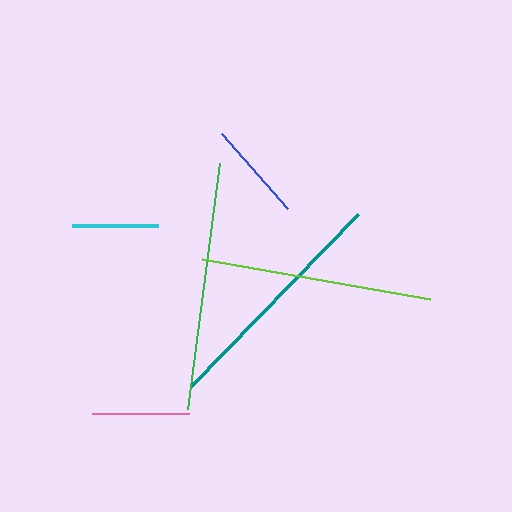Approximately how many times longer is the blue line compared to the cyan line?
The blue line is approximately 1.2 times the length of the cyan line.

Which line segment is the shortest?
The cyan line is the shortest at approximately 86 pixels.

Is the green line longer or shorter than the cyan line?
The green line is longer than the cyan line.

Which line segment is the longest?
The green line is the longest at approximately 248 pixels.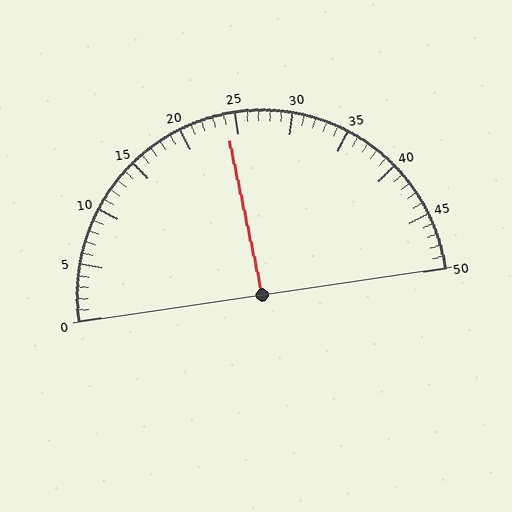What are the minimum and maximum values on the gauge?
The gauge ranges from 0 to 50.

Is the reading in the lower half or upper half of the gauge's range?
The reading is in the lower half of the range (0 to 50).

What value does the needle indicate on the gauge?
The needle indicates approximately 24.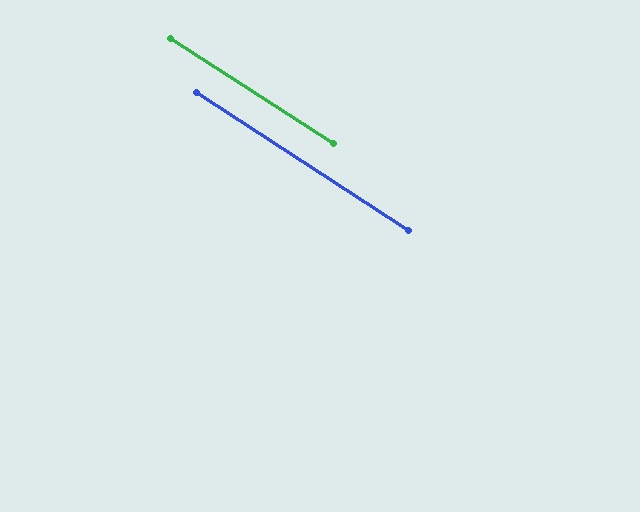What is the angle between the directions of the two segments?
Approximately 0 degrees.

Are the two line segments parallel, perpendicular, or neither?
Parallel — their directions differ by only 0.5°.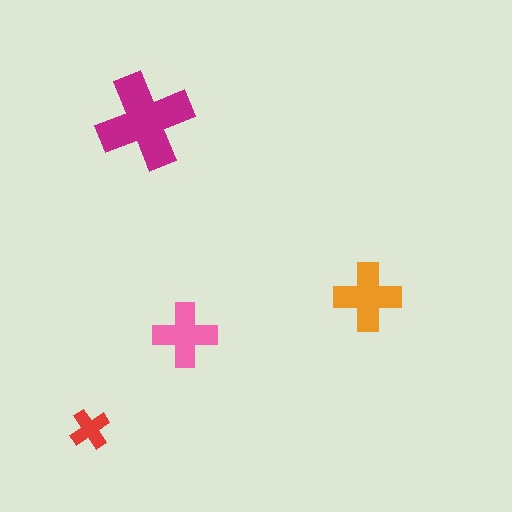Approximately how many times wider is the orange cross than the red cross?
About 1.5 times wider.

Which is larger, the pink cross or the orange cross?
The orange one.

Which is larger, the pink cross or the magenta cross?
The magenta one.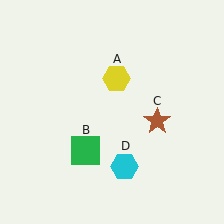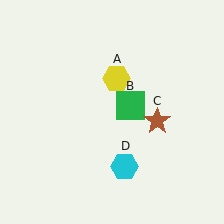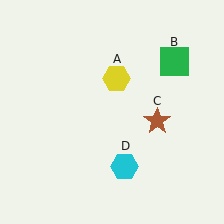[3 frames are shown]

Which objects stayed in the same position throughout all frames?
Yellow hexagon (object A) and brown star (object C) and cyan hexagon (object D) remained stationary.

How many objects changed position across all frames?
1 object changed position: green square (object B).